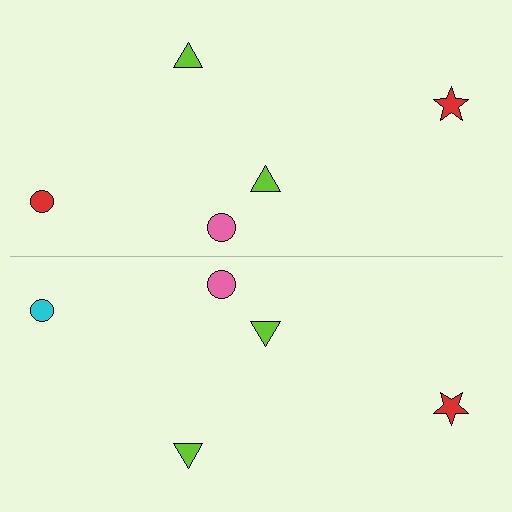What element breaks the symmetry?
The cyan circle on the bottom side breaks the symmetry — its mirror counterpart is red.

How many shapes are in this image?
There are 10 shapes in this image.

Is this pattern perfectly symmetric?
No, the pattern is not perfectly symmetric. The cyan circle on the bottom side breaks the symmetry — its mirror counterpart is red.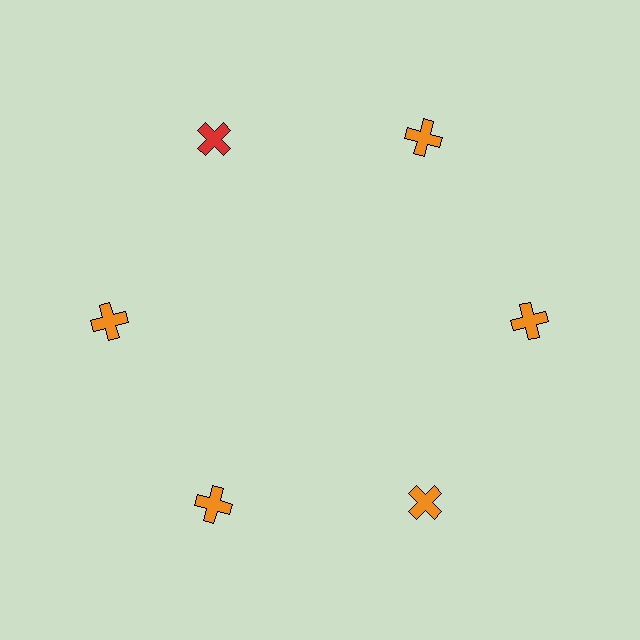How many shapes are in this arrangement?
There are 6 shapes arranged in a ring pattern.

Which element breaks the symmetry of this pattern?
The red cross at roughly the 11 o'clock position breaks the symmetry. All other shapes are orange crosses.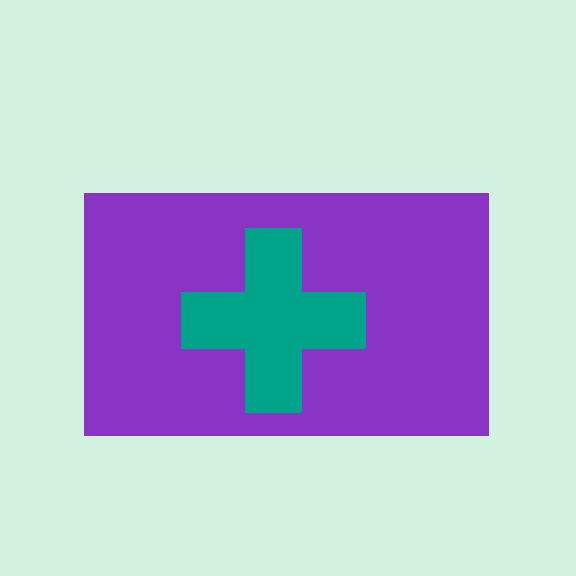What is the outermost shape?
The purple rectangle.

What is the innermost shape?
The teal cross.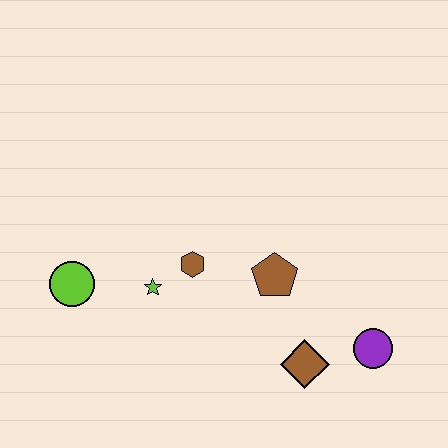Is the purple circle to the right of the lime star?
Yes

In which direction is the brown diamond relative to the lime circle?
The brown diamond is to the right of the lime circle.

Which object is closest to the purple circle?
The brown diamond is closest to the purple circle.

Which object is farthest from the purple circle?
The lime circle is farthest from the purple circle.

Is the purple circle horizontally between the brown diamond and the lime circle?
No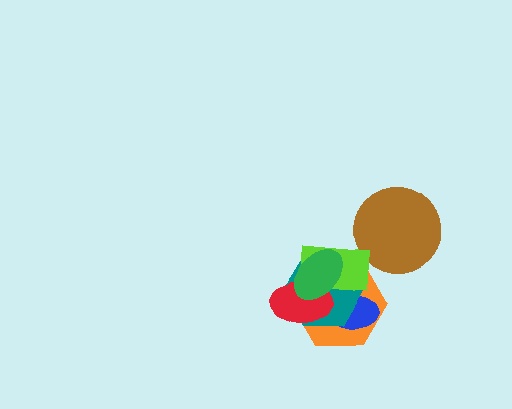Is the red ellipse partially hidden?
Yes, it is partially covered by another shape.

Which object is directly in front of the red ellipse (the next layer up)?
The lime rectangle is directly in front of the red ellipse.